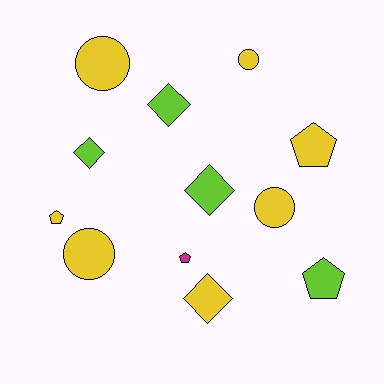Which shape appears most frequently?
Circle, with 4 objects.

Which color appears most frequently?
Yellow, with 7 objects.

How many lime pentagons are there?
There is 1 lime pentagon.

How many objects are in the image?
There are 12 objects.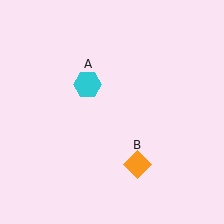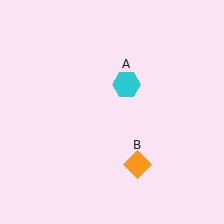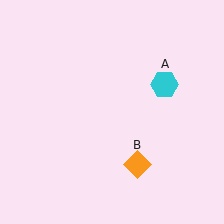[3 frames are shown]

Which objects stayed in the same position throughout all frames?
Orange diamond (object B) remained stationary.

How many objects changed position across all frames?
1 object changed position: cyan hexagon (object A).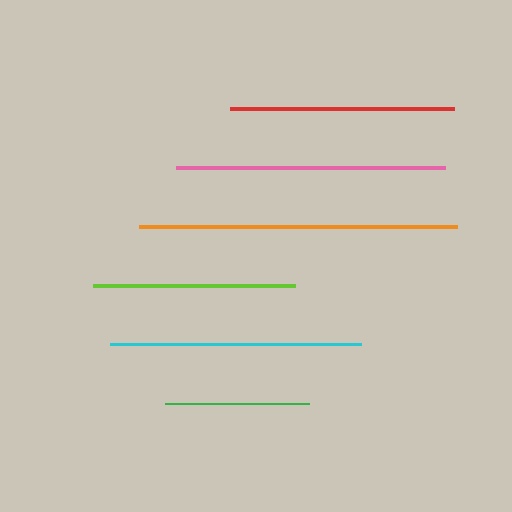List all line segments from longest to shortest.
From longest to shortest: orange, pink, cyan, red, lime, green.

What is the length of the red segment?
The red segment is approximately 225 pixels long.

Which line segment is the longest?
The orange line is the longest at approximately 317 pixels.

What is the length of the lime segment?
The lime segment is approximately 202 pixels long.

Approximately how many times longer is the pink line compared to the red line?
The pink line is approximately 1.2 times the length of the red line.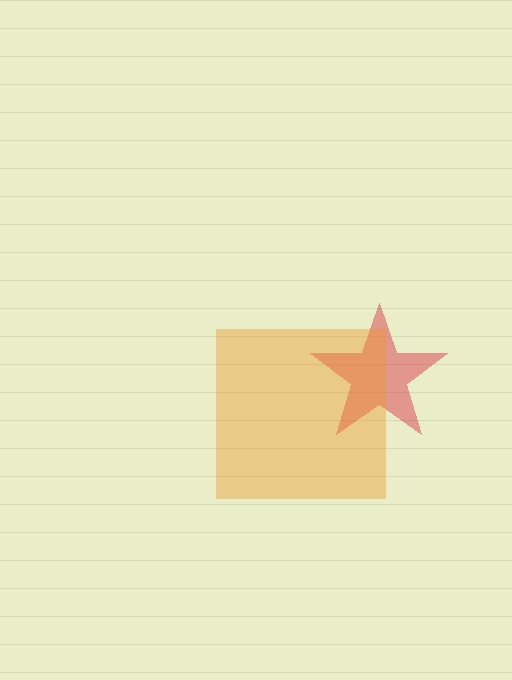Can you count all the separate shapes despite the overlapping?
Yes, there are 2 separate shapes.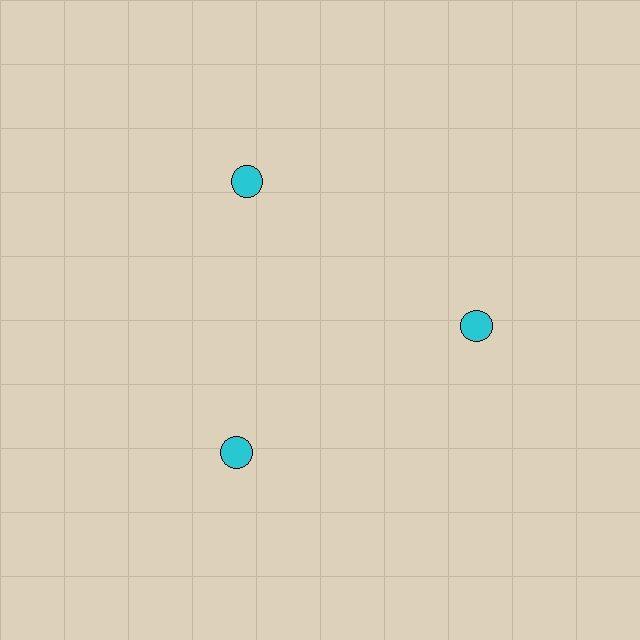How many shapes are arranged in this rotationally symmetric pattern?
There are 3 shapes, arranged in 3 groups of 1.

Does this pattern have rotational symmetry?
Yes, this pattern has 3-fold rotational symmetry. It looks the same after rotating 120 degrees around the center.